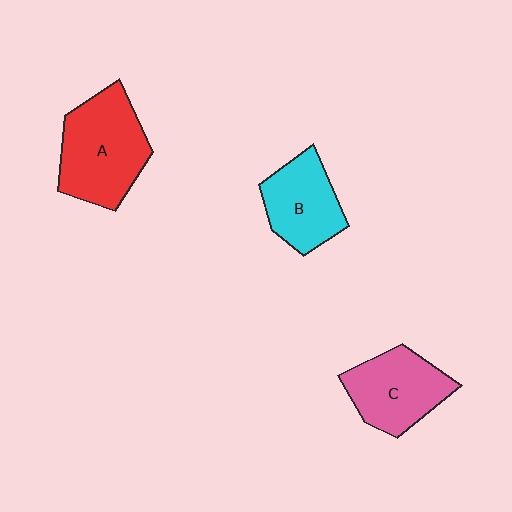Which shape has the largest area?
Shape A (red).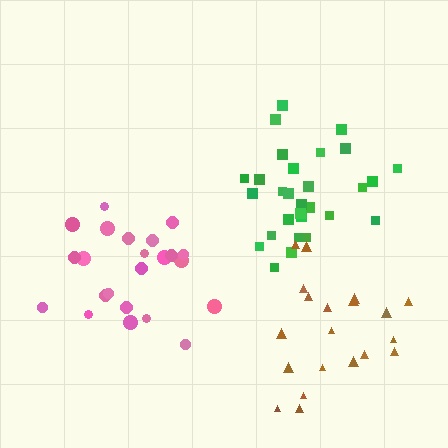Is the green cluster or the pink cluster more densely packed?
Green.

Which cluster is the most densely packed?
Green.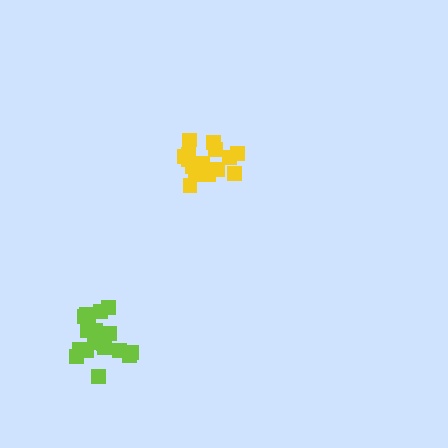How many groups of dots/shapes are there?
There are 2 groups.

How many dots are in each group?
Group 1: 17 dots, Group 2: 18 dots (35 total).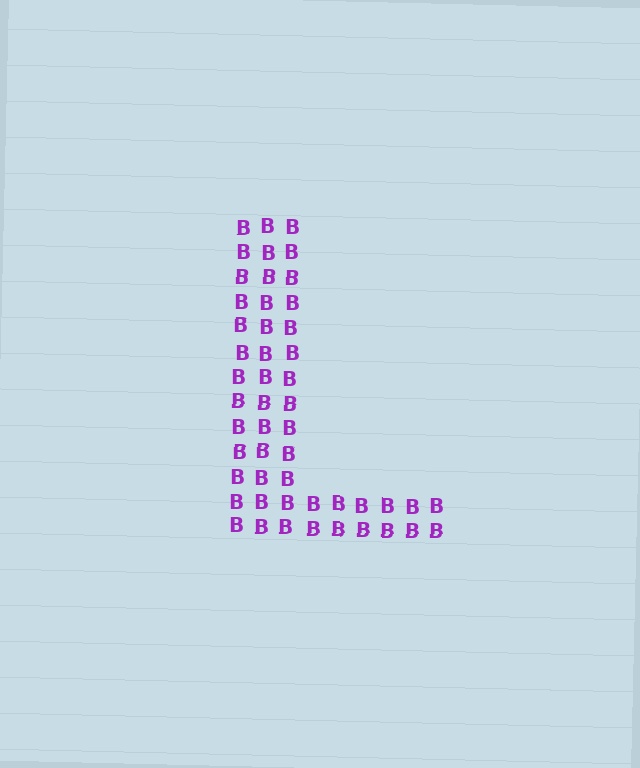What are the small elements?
The small elements are letter B's.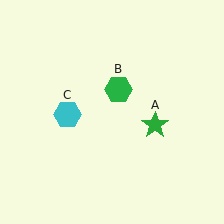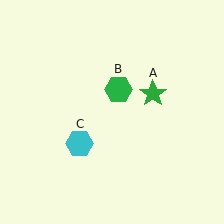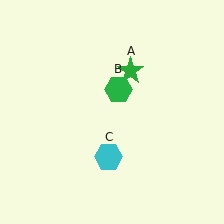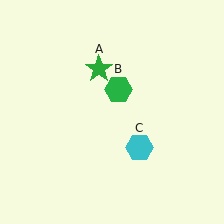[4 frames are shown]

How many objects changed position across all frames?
2 objects changed position: green star (object A), cyan hexagon (object C).